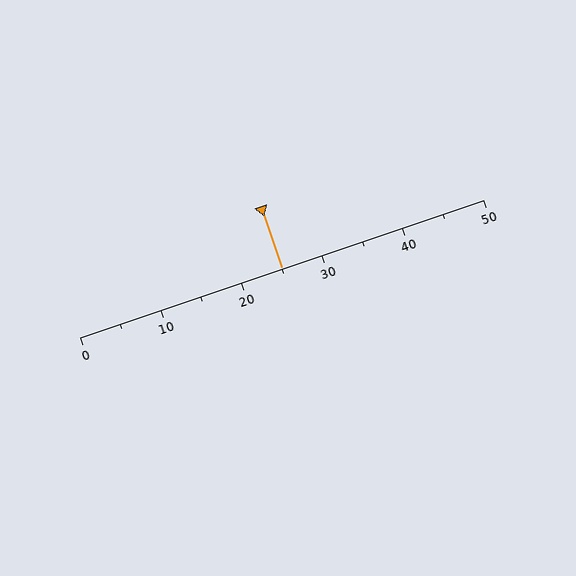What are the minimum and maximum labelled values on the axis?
The axis runs from 0 to 50.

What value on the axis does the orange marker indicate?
The marker indicates approximately 25.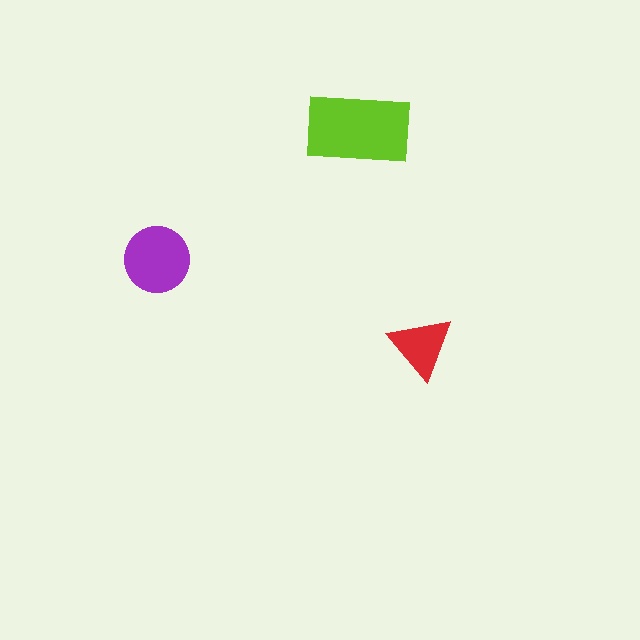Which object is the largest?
The lime rectangle.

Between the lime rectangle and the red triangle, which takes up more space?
The lime rectangle.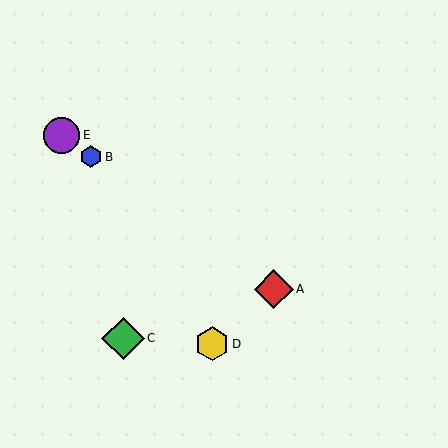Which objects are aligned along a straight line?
Objects A, B, E are aligned along a straight line.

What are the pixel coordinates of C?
Object C is at (123, 339).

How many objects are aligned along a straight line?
3 objects (A, B, E) are aligned along a straight line.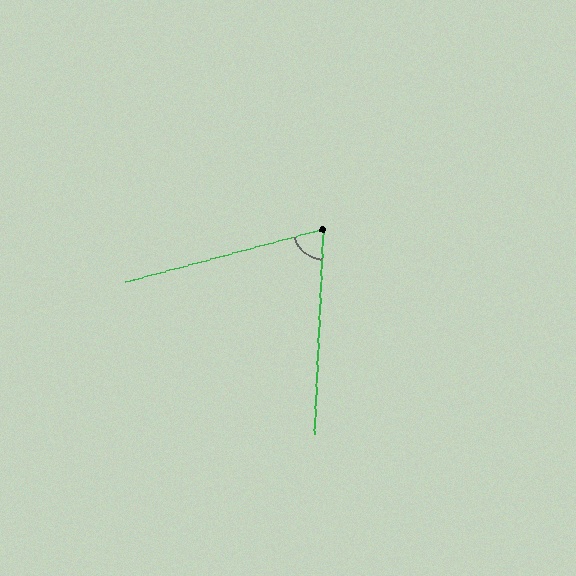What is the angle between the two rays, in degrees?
Approximately 72 degrees.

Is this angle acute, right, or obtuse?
It is acute.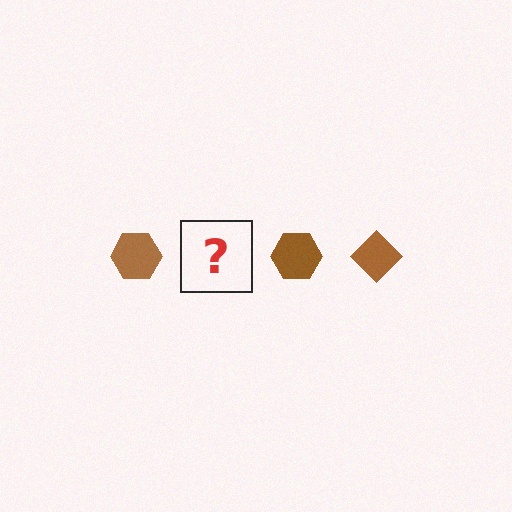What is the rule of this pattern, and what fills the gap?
The rule is that the pattern cycles through hexagon, diamond shapes in brown. The gap should be filled with a brown diamond.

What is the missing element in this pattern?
The missing element is a brown diamond.